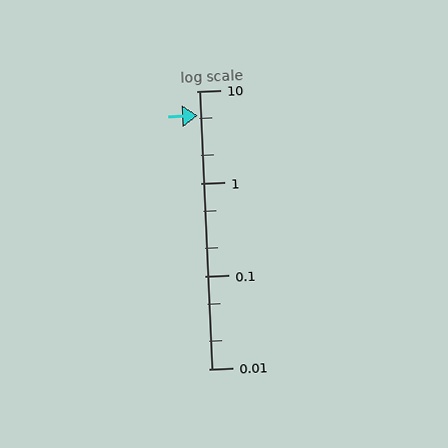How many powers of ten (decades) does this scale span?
The scale spans 3 decades, from 0.01 to 10.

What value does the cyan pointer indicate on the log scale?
The pointer indicates approximately 5.4.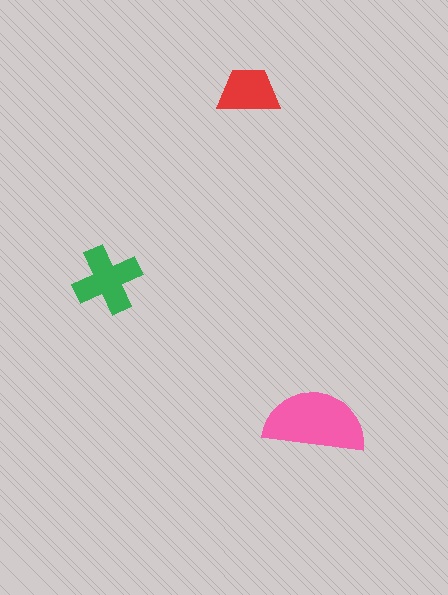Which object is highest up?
The red trapezoid is topmost.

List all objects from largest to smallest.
The pink semicircle, the green cross, the red trapezoid.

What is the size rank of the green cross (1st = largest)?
2nd.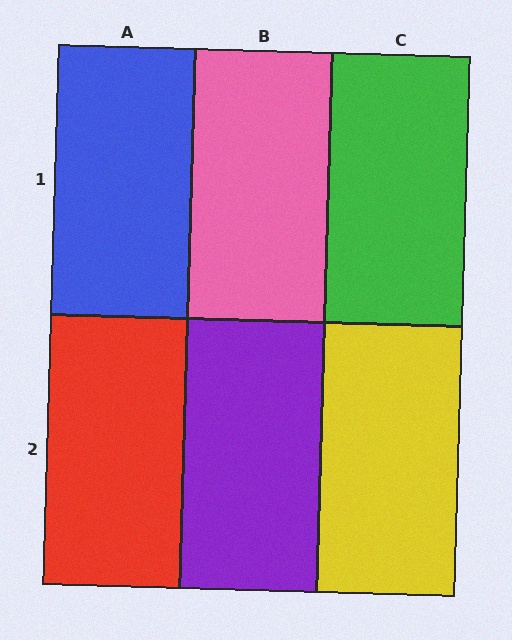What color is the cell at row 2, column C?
Yellow.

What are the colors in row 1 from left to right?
Blue, pink, green.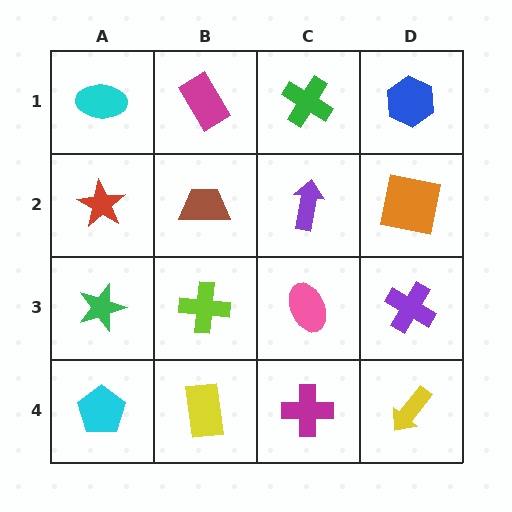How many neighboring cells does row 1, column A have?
2.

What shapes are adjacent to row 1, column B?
A brown trapezoid (row 2, column B), a cyan ellipse (row 1, column A), a green cross (row 1, column C).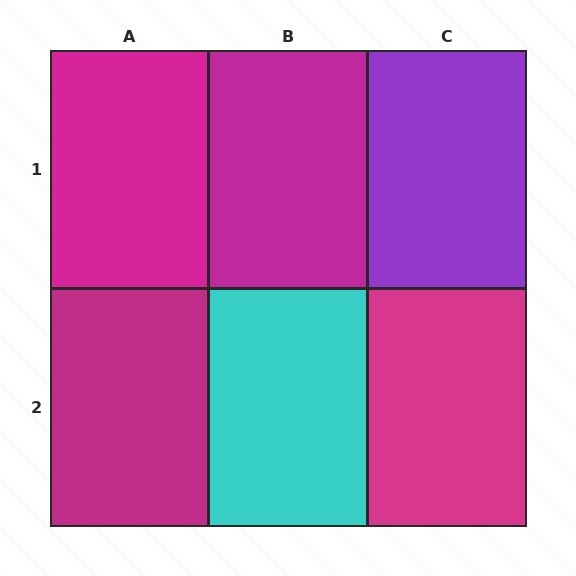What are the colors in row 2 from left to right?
Magenta, cyan, magenta.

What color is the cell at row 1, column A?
Magenta.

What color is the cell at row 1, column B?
Magenta.